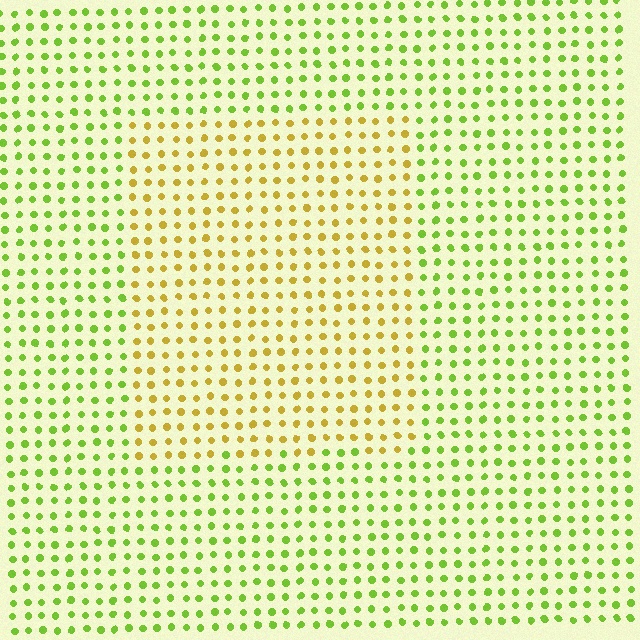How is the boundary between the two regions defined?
The boundary is defined purely by a slight shift in hue (about 44 degrees). Spacing, size, and orientation are identical on both sides.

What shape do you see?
I see a rectangle.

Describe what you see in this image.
The image is filled with small lime elements in a uniform arrangement. A rectangle-shaped region is visible where the elements are tinted to a slightly different hue, forming a subtle color boundary.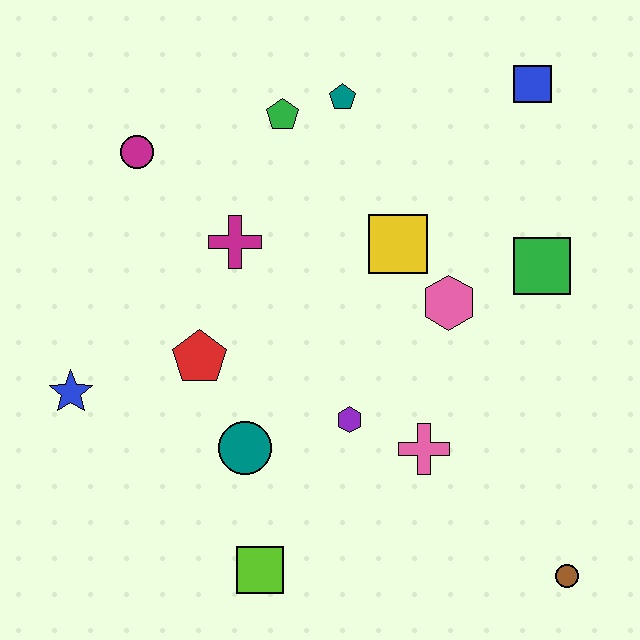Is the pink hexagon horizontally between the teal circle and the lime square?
No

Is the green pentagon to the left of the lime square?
No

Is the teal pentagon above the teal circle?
Yes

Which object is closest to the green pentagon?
The teal pentagon is closest to the green pentagon.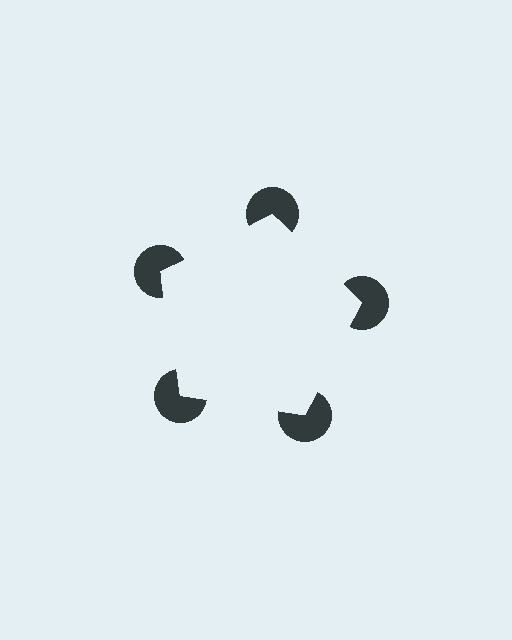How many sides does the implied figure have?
5 sides.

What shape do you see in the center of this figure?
An illusory pentagon — its edges are inferred from the aligned wedge cuts in the pac-man discs, not physically drawn.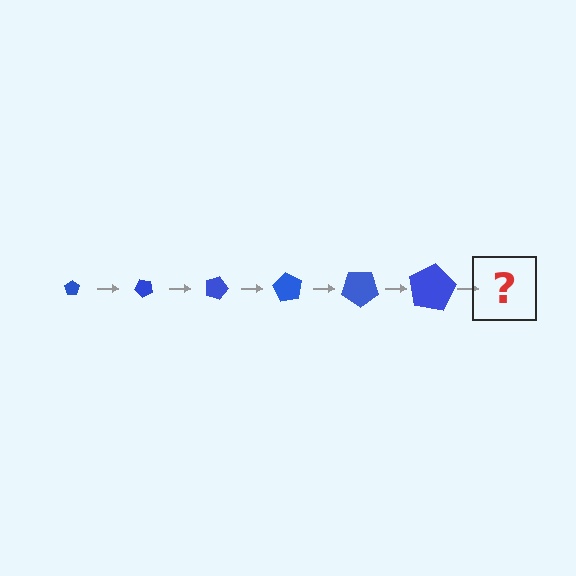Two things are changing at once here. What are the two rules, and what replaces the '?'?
The two rules are that the pentagon grows larger each step and it rotates 45 degrees each step. The '?' should be a pentagon, larger than the previous one and rotated 270 degrees from the start.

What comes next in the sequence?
The next element should be a pentagon, larger than the previous one and rotated 270 degrees from the start.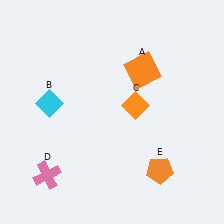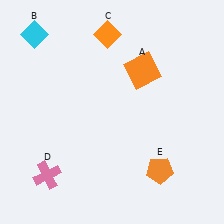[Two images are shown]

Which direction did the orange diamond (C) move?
The orange diamond (C) moved up.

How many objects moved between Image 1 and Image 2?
2 objects moved between the two images.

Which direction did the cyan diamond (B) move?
The cyan diamond (B) moved up.